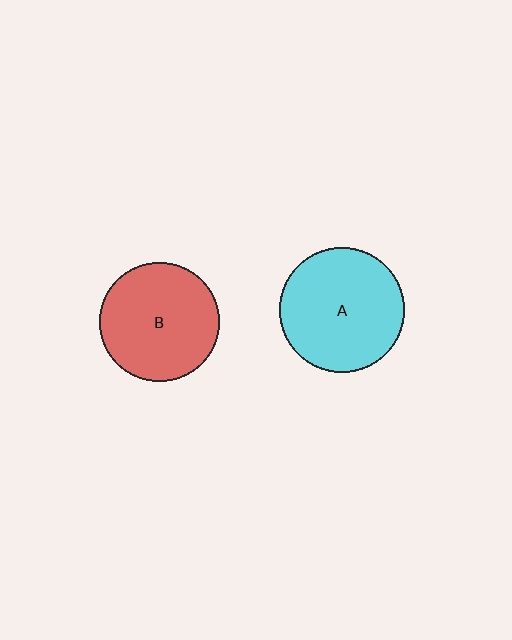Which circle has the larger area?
Circle A (cyan).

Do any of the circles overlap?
No, none of the circles overlap.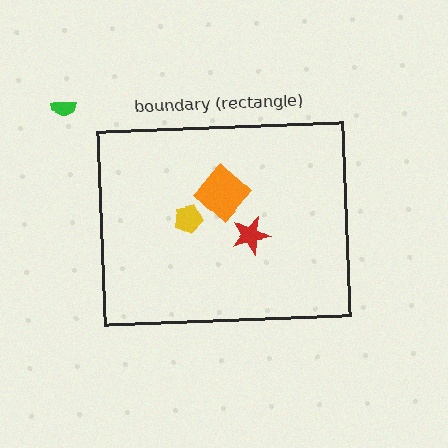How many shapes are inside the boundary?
3 inside, 1 outside.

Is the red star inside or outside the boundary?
Inside.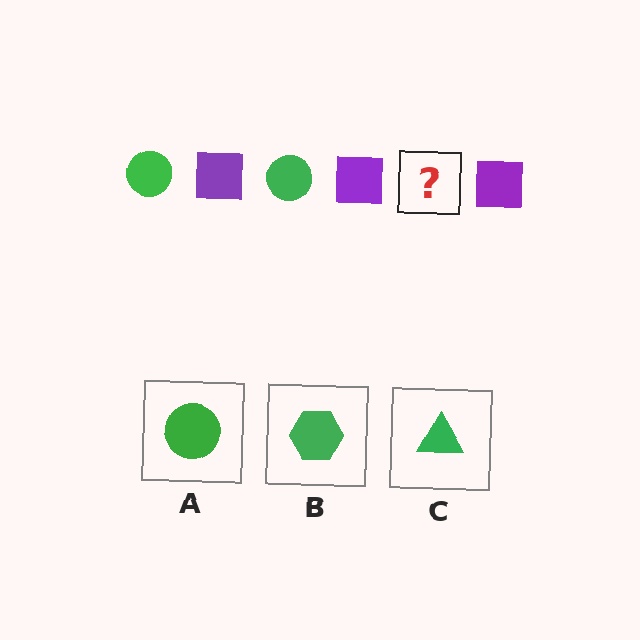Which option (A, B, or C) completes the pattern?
A.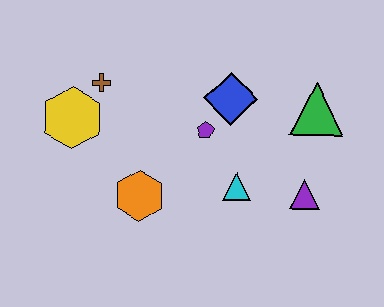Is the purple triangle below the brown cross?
Yes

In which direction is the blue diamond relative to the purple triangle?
The blue diamond is above the purple triangle.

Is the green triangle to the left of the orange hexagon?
No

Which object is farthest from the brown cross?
The purple triangle is farthest from the brown cross.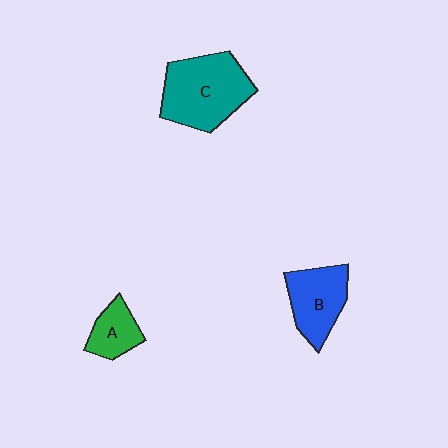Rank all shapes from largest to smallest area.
From largest to smallest: C (teal), B (blue), A (green).